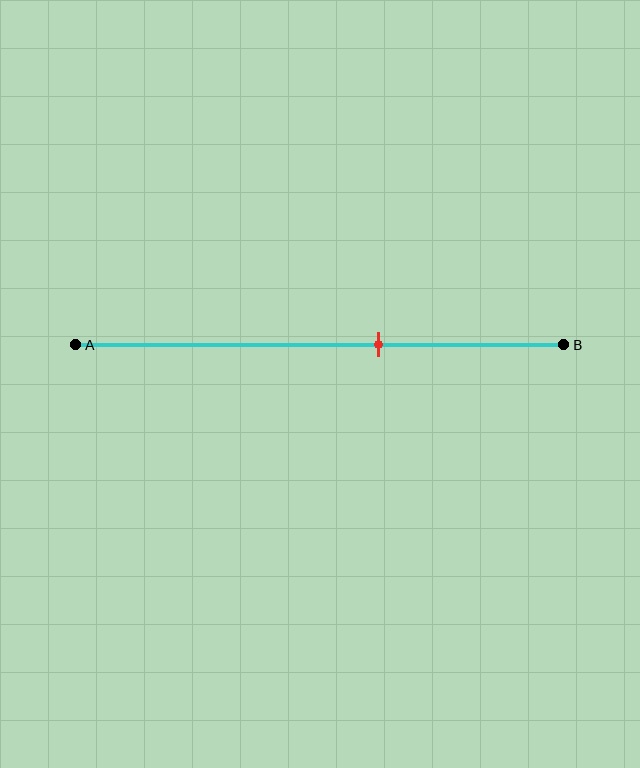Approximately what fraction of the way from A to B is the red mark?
The red mark is approximately 60% of the way from A to B.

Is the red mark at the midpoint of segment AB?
No, the mark is at about 60% from A, not at the 50% midpoint.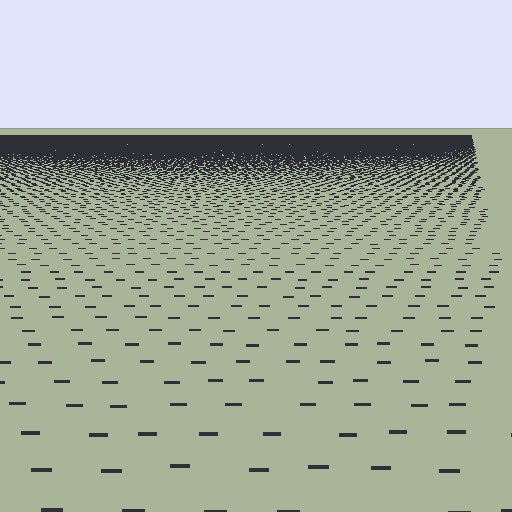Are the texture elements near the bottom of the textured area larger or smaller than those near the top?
Larger. Near the bottom, elements are closer to the viewer and appear at a bigger on-screen size.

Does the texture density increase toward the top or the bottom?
Density increases toward the top.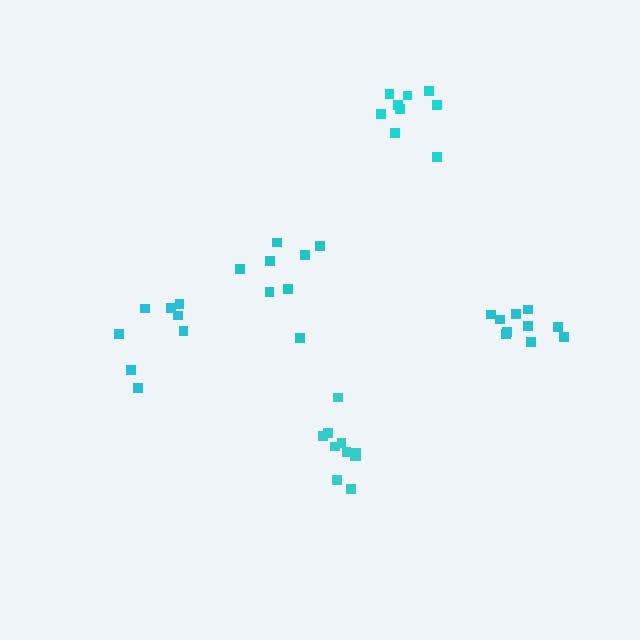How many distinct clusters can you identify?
There are 5 distinct clusters.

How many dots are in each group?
Group 1: 9 dots, Group 2: 8 dots, Group 3: 8 dots, Group 4: 10 dots, Group 5: 11 dots (46 total).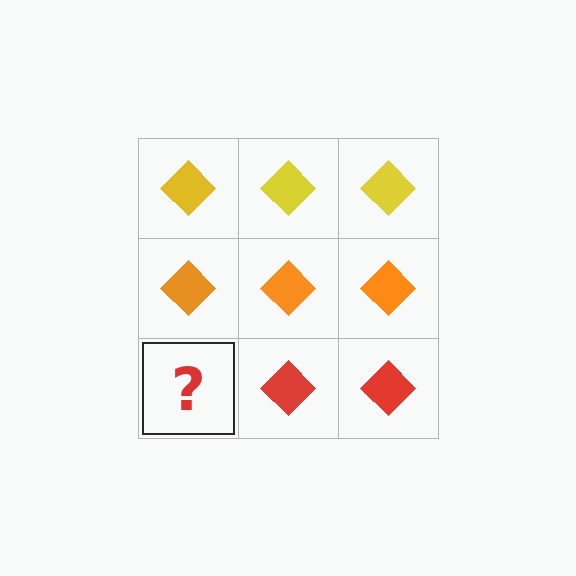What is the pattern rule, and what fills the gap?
The rule is that each row has a consistent color. The gap should be filled with a red diamond.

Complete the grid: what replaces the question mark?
The question mark should be replaced with a red diamond.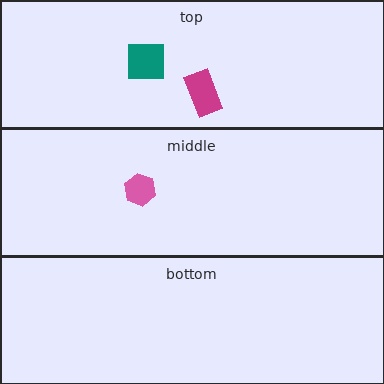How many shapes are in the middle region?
1.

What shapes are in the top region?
The magenta rectangle, the teal square.